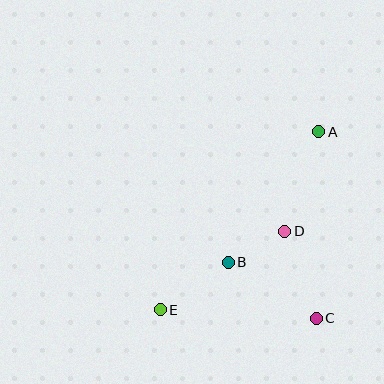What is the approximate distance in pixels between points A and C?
The distance between A and C is approximately 187 pixels.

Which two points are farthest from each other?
Points A and E are farthest from each other.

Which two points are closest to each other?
Points B and D are closest to each other.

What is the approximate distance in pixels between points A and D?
The distance between A and D is approximately 106 pixels.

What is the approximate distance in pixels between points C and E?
The distance between C and E is approximately 156 pixels.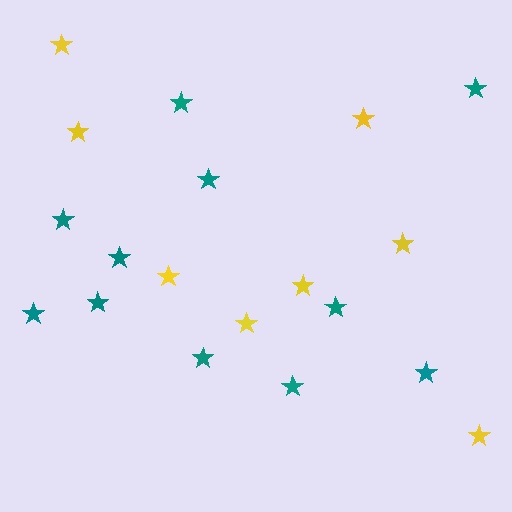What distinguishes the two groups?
There are 2 groups: one group of teal stars (11) and one group of yellow stars (8).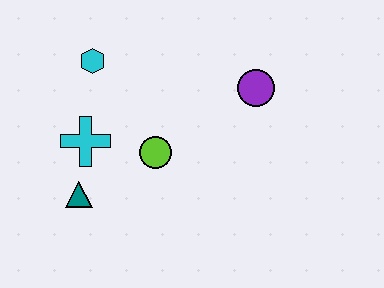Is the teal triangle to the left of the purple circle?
Yes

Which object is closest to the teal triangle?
The cyan cross is closest to the teal triangle.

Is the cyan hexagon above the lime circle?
Yes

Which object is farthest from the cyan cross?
The purple circle is farthest from the cyan cross.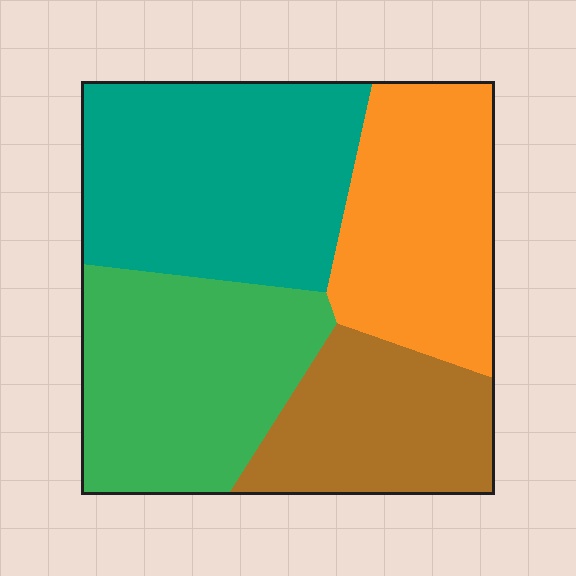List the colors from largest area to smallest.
From largest to smallest: teal, green, orange, brown.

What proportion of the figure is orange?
Orange covers 23% of the figure.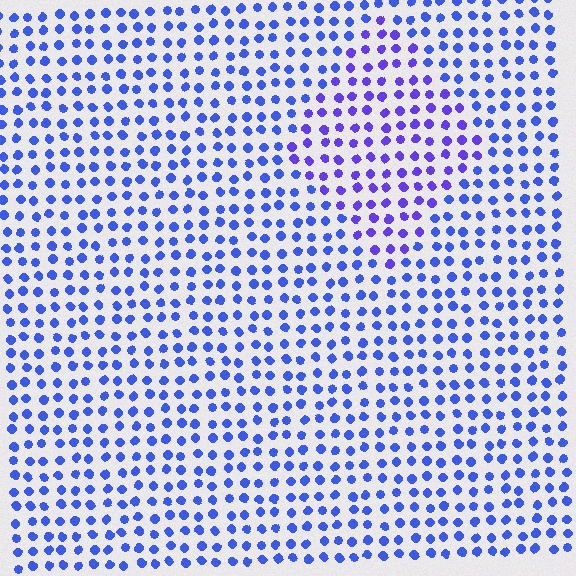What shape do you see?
I see a diamond.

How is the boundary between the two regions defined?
The boundary is defined purely by a slight shift in hue (about 26 degrees). Spacing, size, and orientation are identical on both sides.